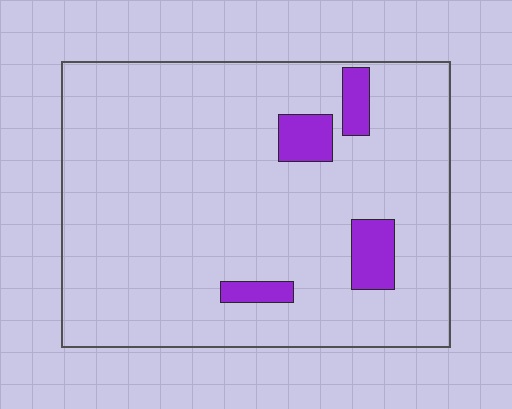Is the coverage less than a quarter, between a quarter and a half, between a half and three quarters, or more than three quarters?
Less than a quarter.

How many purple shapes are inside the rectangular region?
4.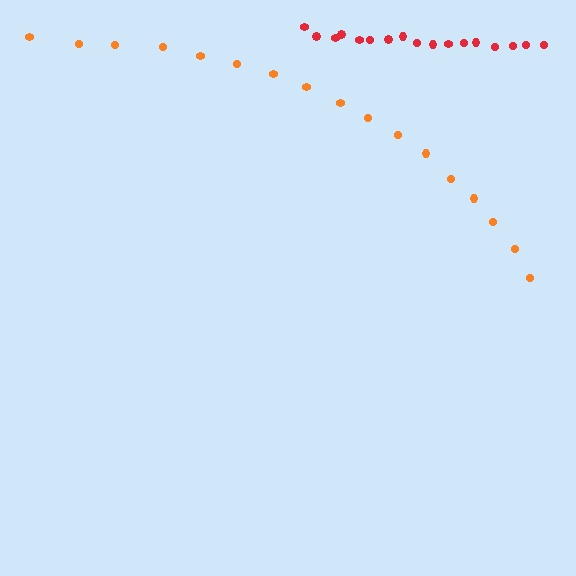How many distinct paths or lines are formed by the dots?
There are 2 distinct paths.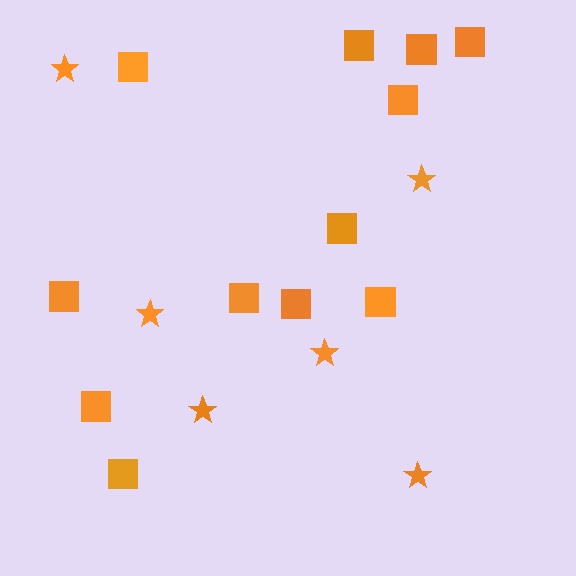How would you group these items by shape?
There are 2 groups: one group of stars (6) and one group of squares (12).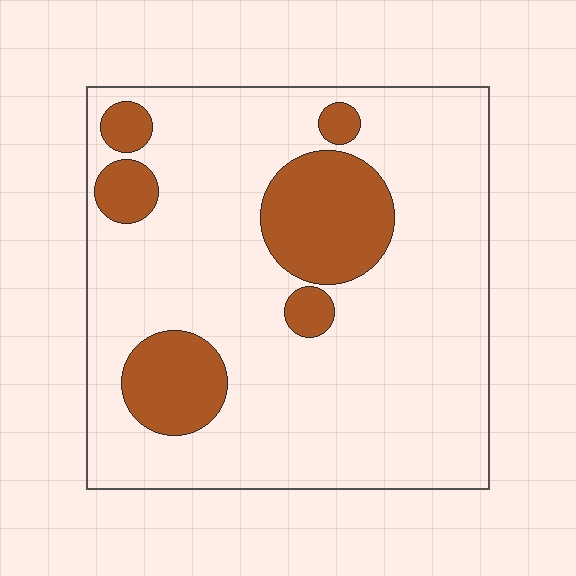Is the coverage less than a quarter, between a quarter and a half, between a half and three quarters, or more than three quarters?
Less than a quarter.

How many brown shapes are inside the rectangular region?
6.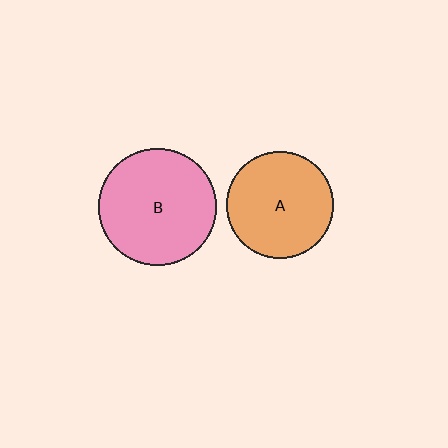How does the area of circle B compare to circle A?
Approximately 1.2 times.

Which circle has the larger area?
Circle B (pink).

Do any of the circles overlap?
No, none of the circles overlap.